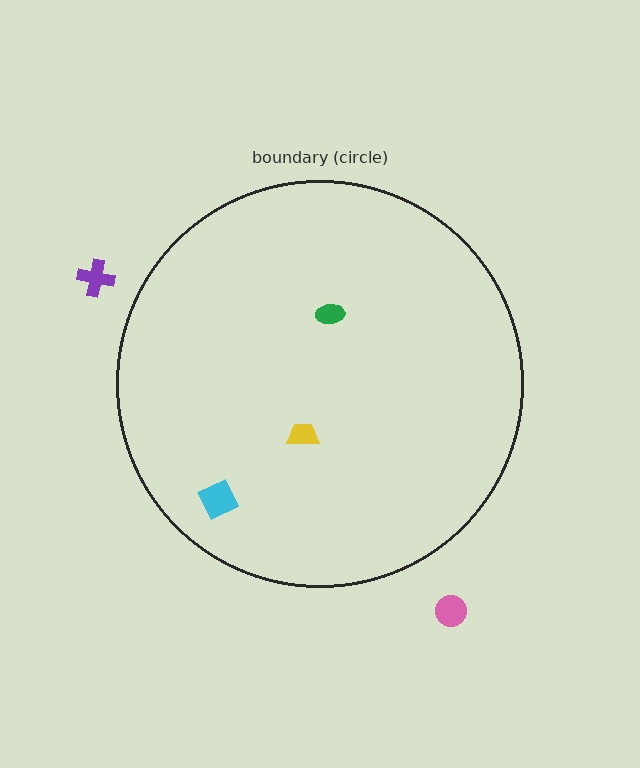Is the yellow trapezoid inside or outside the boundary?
Inside.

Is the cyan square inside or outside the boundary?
Inside.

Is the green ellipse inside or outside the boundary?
Inside.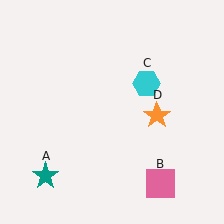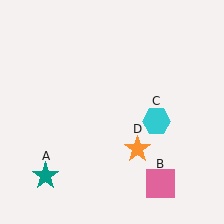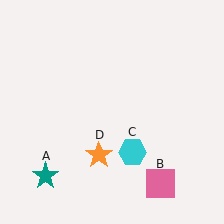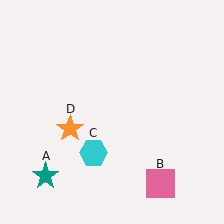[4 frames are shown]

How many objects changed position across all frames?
2 objects changed position: cyan hexagon (object C), orange star (object D).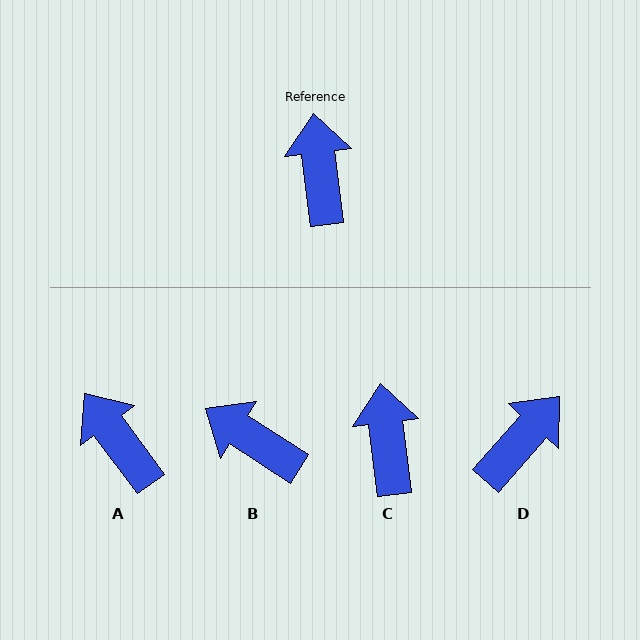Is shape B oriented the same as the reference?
No, it is off by about 50 degrees.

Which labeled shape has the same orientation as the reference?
C.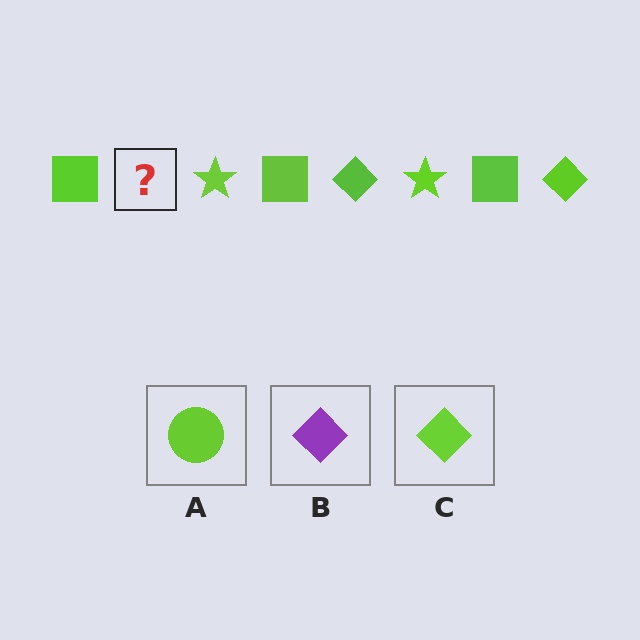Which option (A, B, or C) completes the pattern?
C.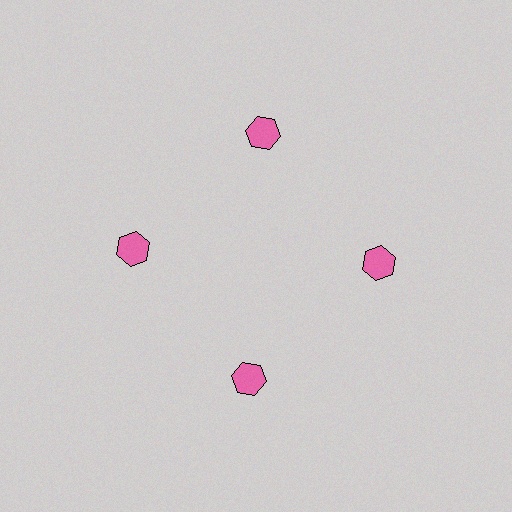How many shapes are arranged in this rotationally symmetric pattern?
There are 4 shapes, arranged in 4 groups of 1.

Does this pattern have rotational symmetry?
Yes, this pattern has 4-fold rotational symmetry. It looks the same after rotating 90 degrees around the center.